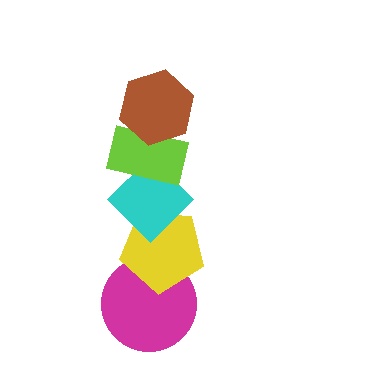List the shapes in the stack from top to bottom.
From top to bottom: the brown hexagon, the lime rectangle, the cyan diamond, the yellow pentagon, the magenta circle.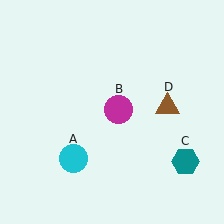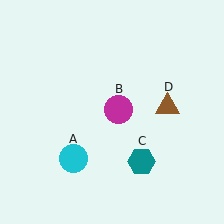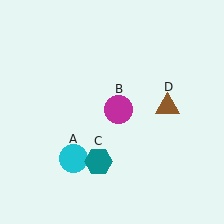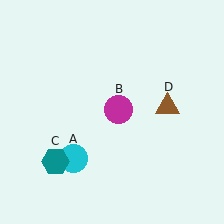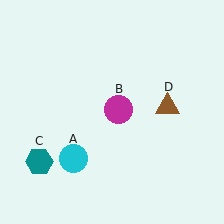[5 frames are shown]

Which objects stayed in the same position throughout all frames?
Cyan circle (object A) and magenta circle (object B) and brown triangle (object D) remained stationary.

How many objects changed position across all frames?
1 object changed position: teal hexagon (object C).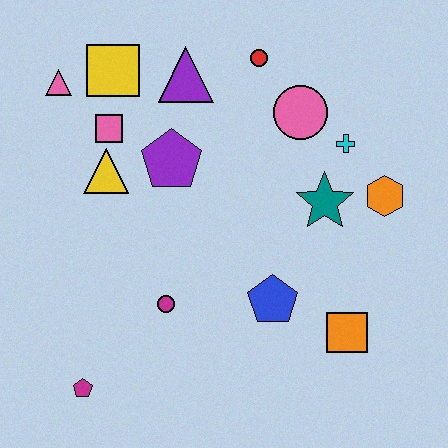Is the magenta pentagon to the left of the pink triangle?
No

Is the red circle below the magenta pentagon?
No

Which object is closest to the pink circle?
The cyan cross is closest to the pink circle.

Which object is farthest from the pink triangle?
The orange square is farthest from the pink triangle.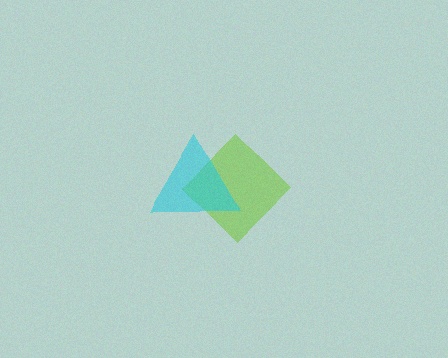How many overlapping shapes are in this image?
There are 2 overlapping shapes in the image.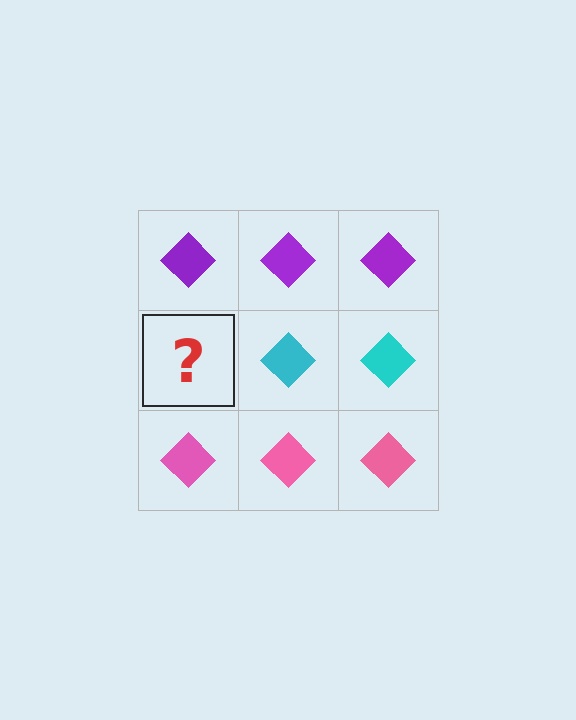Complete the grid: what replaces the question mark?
The question mark should be replaced with a cyan diamond.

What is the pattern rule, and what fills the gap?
The rule is that each row has a consistent color. The gap should be filled with a cyan diamond.